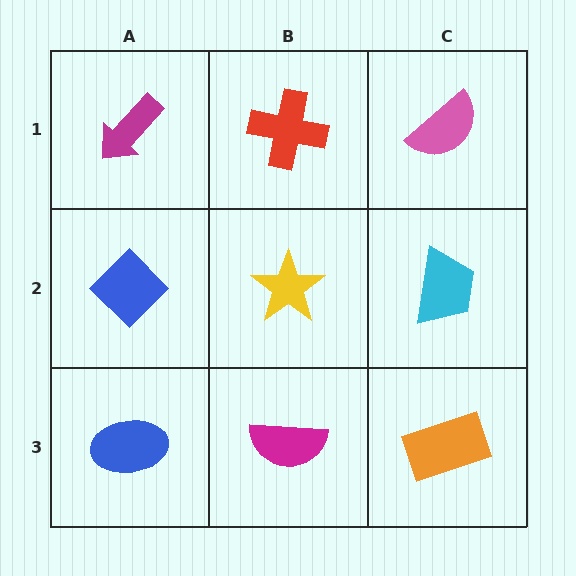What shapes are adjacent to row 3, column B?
A yellow star (row 2, column B), a blue ellipse (row 3, column A), an orange rectangle (row 3, column C).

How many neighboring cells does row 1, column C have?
2.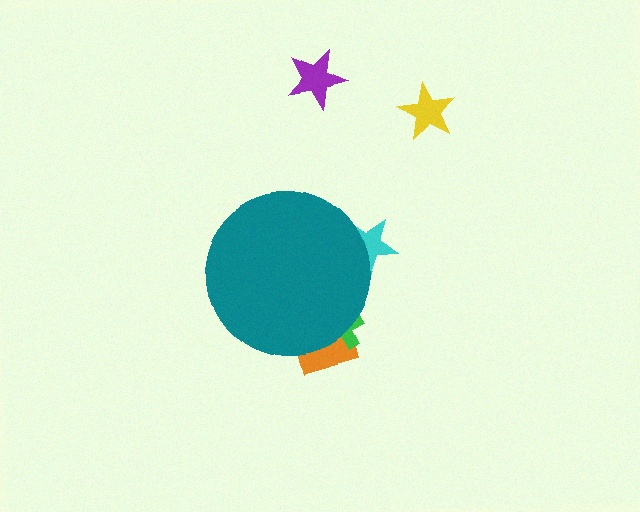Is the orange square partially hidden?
Yes, the orange square is partially hidden behind the teal circle.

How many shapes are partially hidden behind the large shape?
3 shapes are partially hidden.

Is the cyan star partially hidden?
Yes, the cyan star is partially hidden behind the teal circle.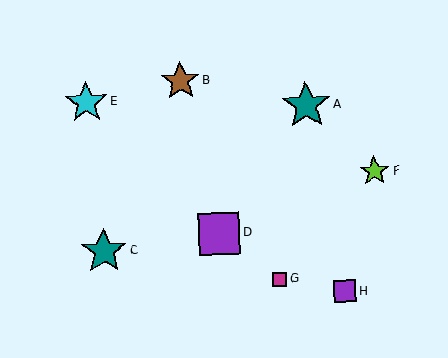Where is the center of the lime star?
The center of the lime star is at (374, 171).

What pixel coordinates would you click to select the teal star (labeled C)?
Click at (104, 251) to select the teal star C.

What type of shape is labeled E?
Shape E is a cyan star.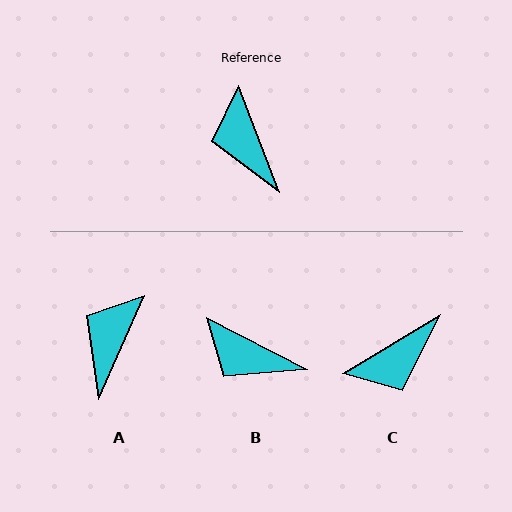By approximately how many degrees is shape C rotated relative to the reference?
Approximately 100 degrees counter-clockwise.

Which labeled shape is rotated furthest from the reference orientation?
C, about 100 degrees away.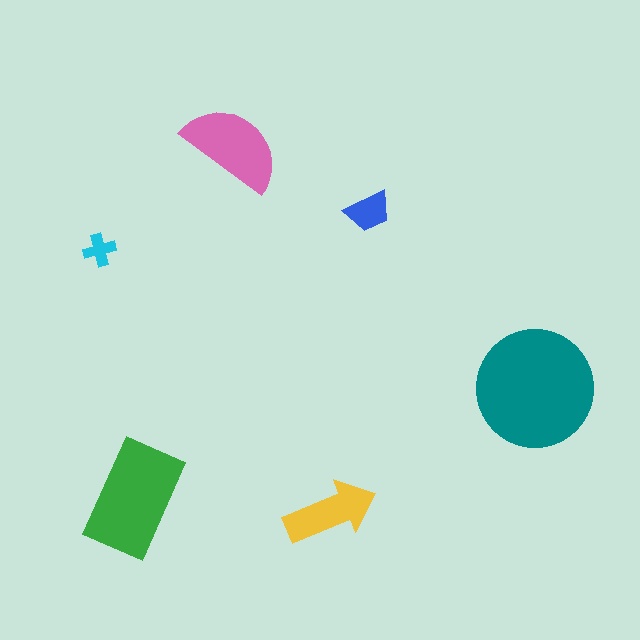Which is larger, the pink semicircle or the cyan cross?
The pink semicircle.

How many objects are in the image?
There are 6 objects in the image.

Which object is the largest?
The teal circle.